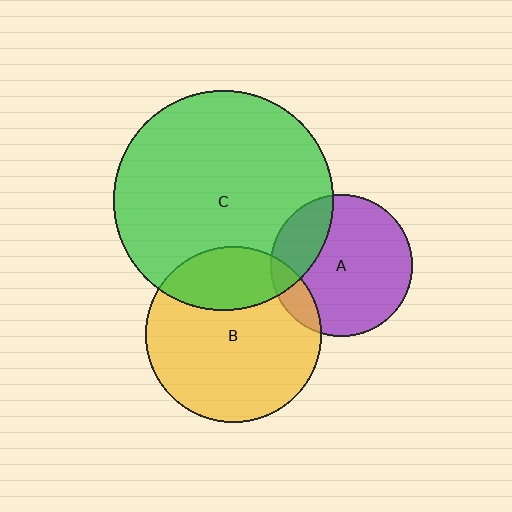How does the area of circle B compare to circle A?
Approximately 1.5 times.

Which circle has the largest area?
Circle C (green).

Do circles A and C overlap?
Yes.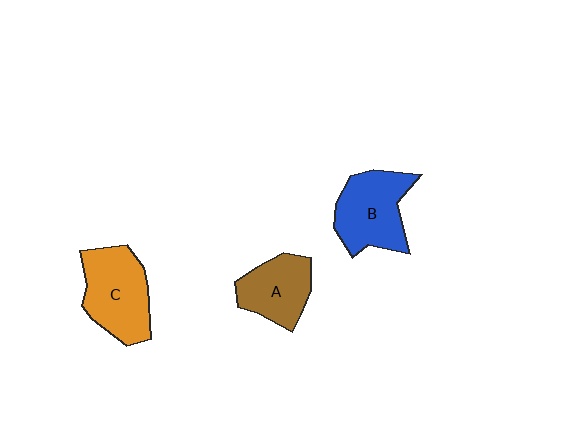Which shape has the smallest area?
Shape A (brown).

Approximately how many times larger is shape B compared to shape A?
Approximately 1.3 times.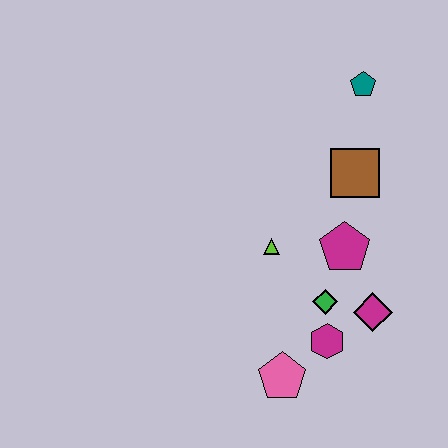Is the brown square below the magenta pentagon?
No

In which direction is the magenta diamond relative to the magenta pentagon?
The magenta diamond is below the magenta pentagon.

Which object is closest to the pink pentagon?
The magenta hexagon is closest to the pink pentagon.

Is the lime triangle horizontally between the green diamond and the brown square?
No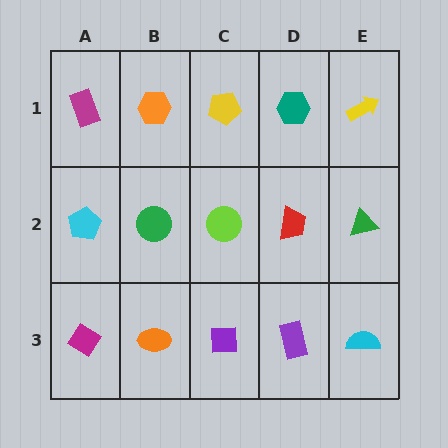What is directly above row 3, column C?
A lime circle.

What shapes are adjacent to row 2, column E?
A yellow arrow (row 1, column E), a cyan semicircle (row 3, column E), a red trapezoid (row 2, column D).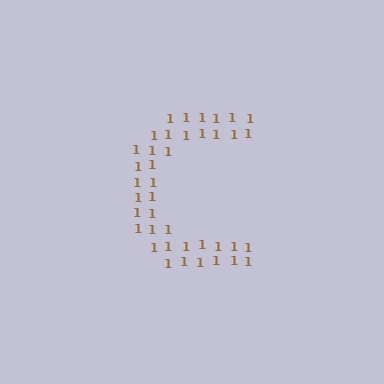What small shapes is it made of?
It is made of small digit 1's.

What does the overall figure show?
The overall figure shows the letter C.